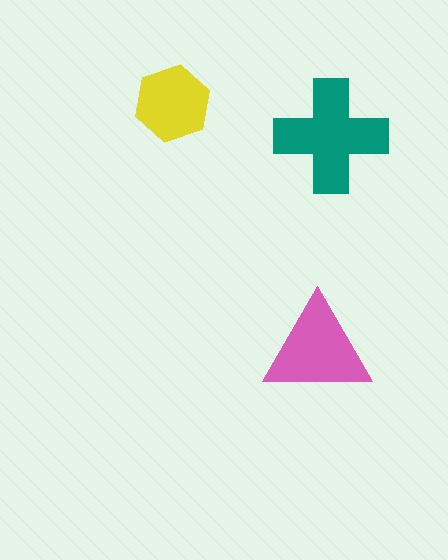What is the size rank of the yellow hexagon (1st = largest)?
3rd.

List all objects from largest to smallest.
The teal cross, the pink triangle, the yellow hexagon.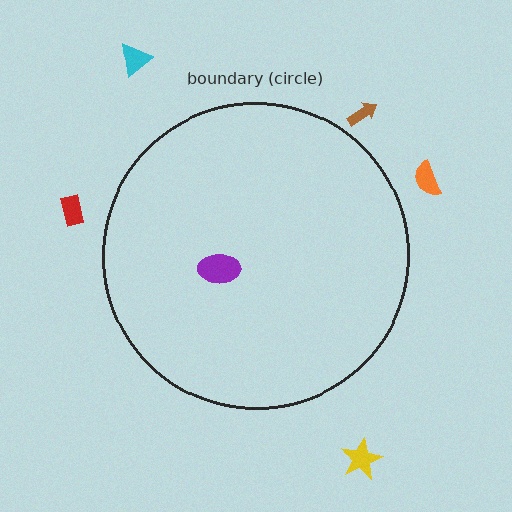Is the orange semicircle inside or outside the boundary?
Outside.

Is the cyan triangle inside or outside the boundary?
Outside.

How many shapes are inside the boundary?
1 inside, 5 outside.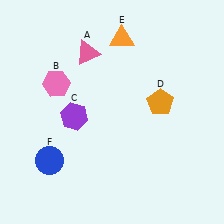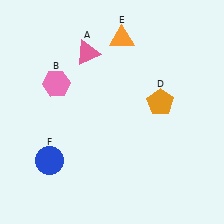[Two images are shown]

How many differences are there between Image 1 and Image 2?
There is 1 difference between the two images.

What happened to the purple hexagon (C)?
The purple hexagon (C) was removed in Image 2. It was in the bottom-left area of Image 1.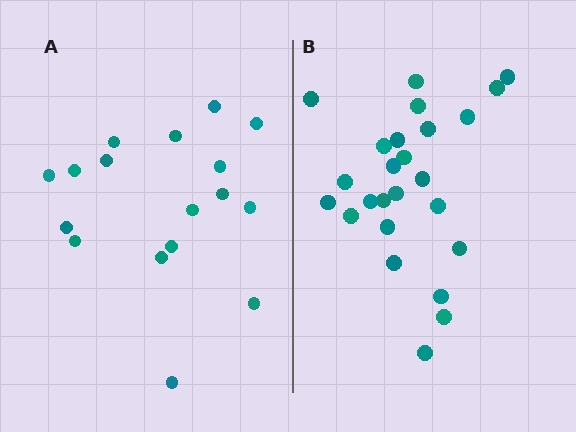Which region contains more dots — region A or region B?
Region B (the right region) has more dots.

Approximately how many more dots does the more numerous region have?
Region B has roughly 8 or so more dots than region A.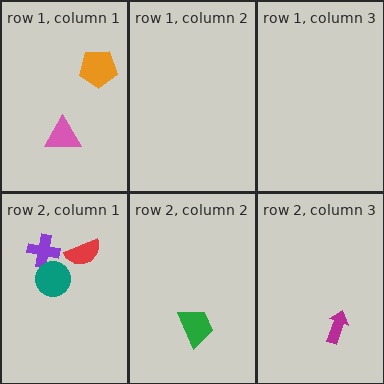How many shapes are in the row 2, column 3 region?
1.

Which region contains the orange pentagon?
The row 1, column 1 region.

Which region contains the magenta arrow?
The row 2, column 3 region.